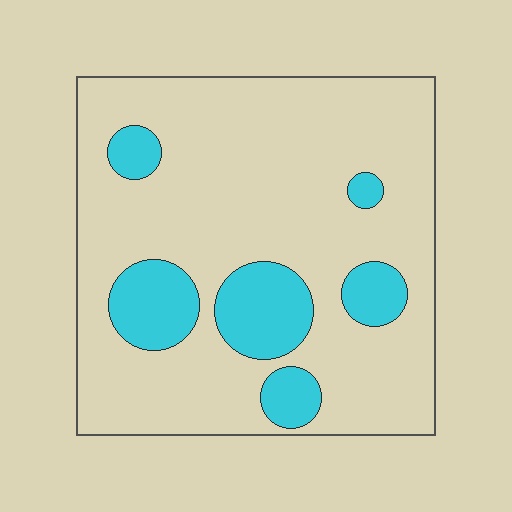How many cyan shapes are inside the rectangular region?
6.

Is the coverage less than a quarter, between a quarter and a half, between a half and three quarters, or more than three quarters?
Less than a quarter.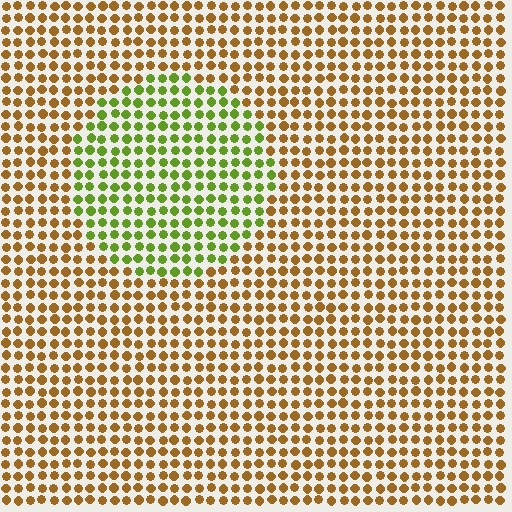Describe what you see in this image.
The image is filled with small brown elements in a uniform arrangement. A circle-shaped region is visible where the elements are tinted to a slightly different hue, forming a subtle color boundary.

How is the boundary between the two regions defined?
The boundary is defined purely by a slight shift in hue (about 55 degrees). Spacing, size, and orientation are identical on both sides.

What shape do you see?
I see a circle.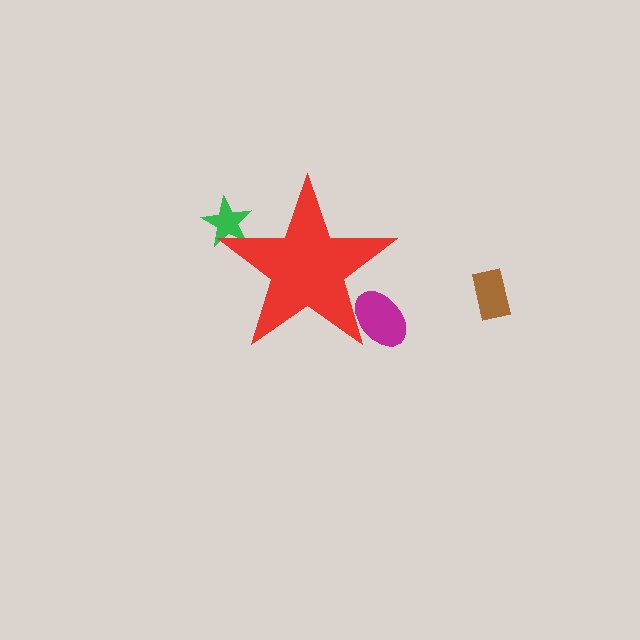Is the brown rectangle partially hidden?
No, the brown rectangle is fully visible.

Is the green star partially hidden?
Yes, the green star is partially hidden behind the red star.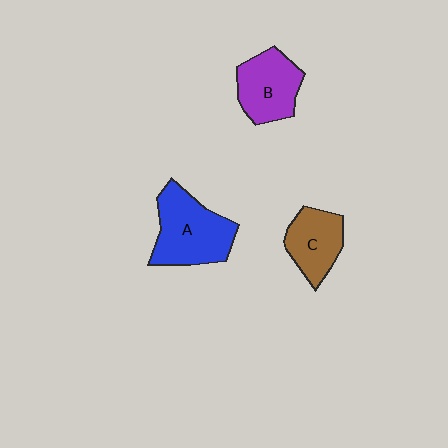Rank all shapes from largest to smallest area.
From largest to smallest: A (blue), B (purple), C (brown).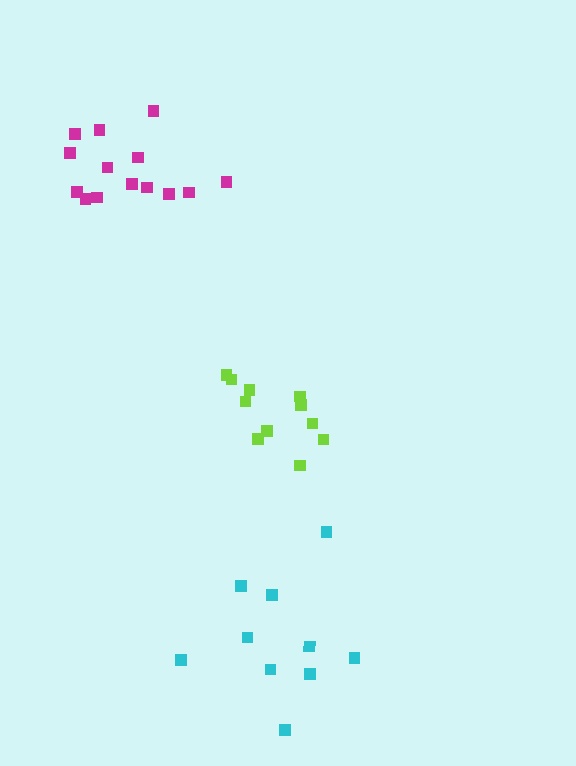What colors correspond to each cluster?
The clusters are colored: lime, magenta, cyan.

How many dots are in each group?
Group 1: 11 dots, Group 2: 14 dots, Group 3: 10 dots (35 total).